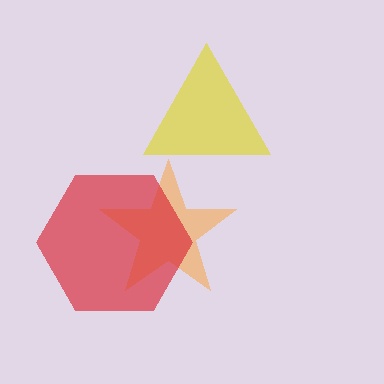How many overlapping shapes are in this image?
There are 3 overlapping shapes in the image.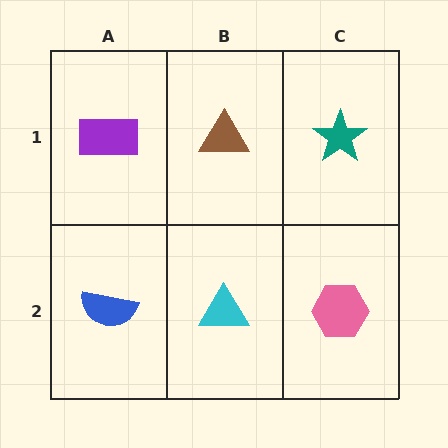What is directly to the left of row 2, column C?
A cyan triangle.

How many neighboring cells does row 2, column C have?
2.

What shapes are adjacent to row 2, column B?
A brown triangle (row 1, column B), a blue semicircle (row 2, column A), a pink hexagon (row 2, column C).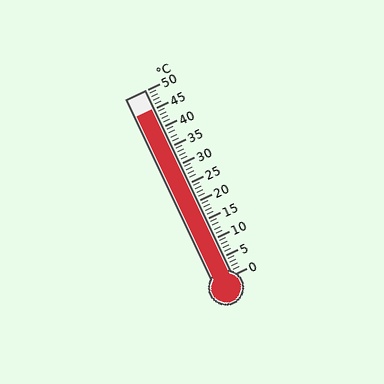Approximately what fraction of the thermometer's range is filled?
The thermometer is filled to approximately 90% of its range.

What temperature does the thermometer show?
The thermometer shows approximately 45°C.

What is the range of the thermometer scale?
The thermometer scale ranges from 0°C to 50°C.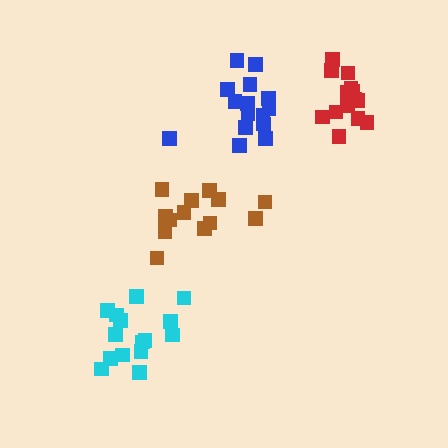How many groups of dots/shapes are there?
There are 4 groups.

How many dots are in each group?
Group 1: 16 dots, Group 2: 13 dots, Group 3: 15 dots, Group 4: 15 dots (59 total).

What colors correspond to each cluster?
The clusters are colored: blue, brown, red, cyan.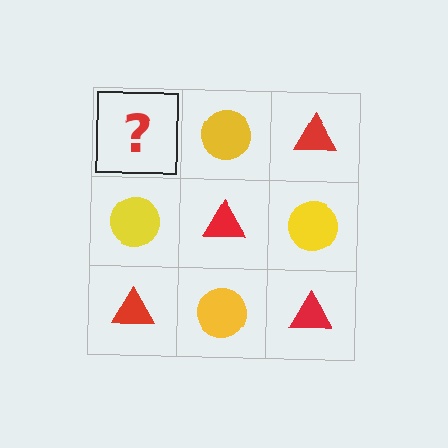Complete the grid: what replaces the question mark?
The question mark should be replaced with a red triangle.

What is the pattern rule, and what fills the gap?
The rule is that it alternates red triangle and yellow circle in a checkerboard pattern. The gap should be filled with a red triangle.